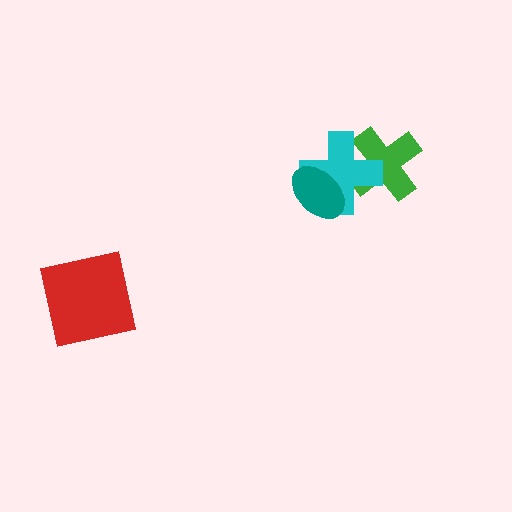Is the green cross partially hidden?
Yes, it is partially covered by another shape.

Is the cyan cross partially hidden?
Yes, it is partially covered by another shape.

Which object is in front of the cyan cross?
The teal ellipse is in front of the cyan cross.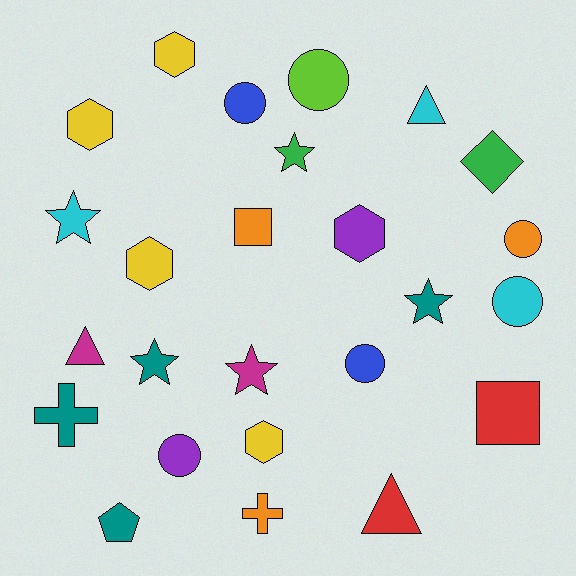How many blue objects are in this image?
There are 2 blue objects.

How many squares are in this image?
There are 2 squares.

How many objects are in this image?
There are 25 objects.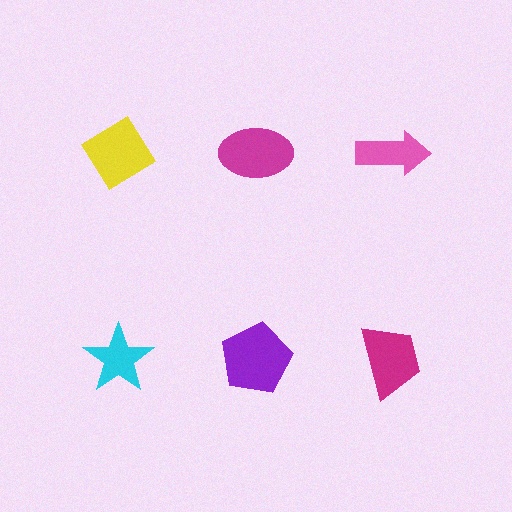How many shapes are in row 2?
3 shapes.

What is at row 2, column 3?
A magenta trapezoid.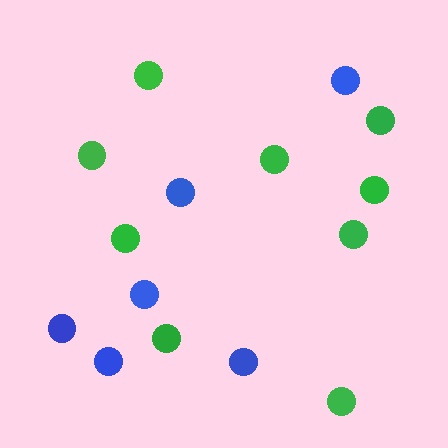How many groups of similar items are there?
There are 2 groups: one group of green circles (9) and one group of blue circles (6).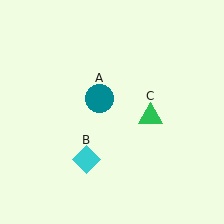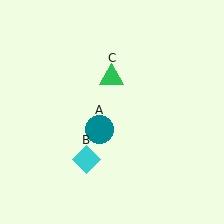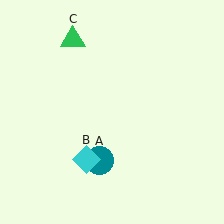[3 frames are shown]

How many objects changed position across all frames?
2 objects changed position: teal circle (object A), green triangle (object C).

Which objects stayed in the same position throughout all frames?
Cyan diamond (object B) remained stationary.